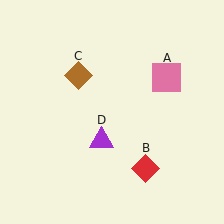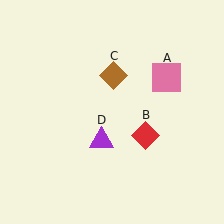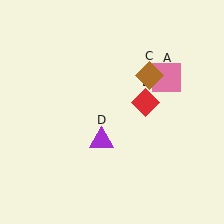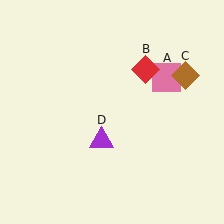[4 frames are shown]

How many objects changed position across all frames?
2 objects changed position: red diamond (object B), brown diamond (object C).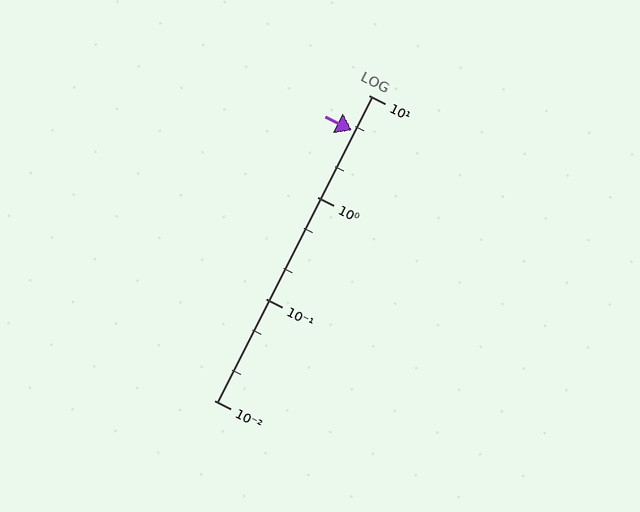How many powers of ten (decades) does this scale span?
The scale spans 3 decades, from 0.01 to 10.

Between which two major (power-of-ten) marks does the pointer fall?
The pointer is between 1 and 10.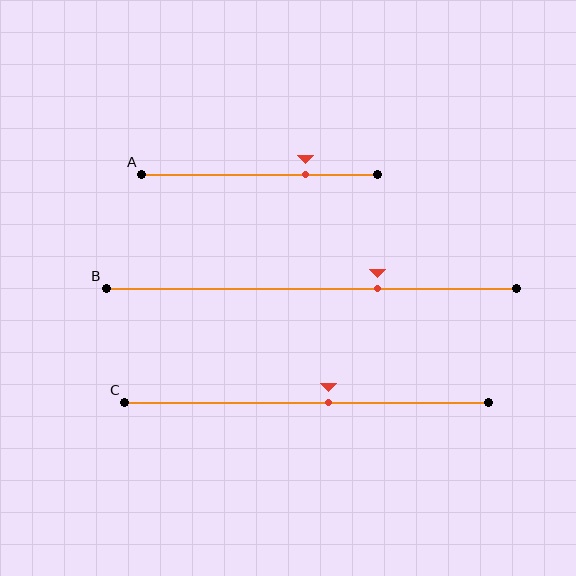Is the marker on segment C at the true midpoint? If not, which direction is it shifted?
No, the marker on segment C is shifted to the right by about 6% of the segment length.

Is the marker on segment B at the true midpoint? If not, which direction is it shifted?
No, the marker on segment B is shifted to the right by about 16% of the segment length.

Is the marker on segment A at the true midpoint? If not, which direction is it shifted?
No, the marker on segment A is shifted to the right by about 20% of the segment length.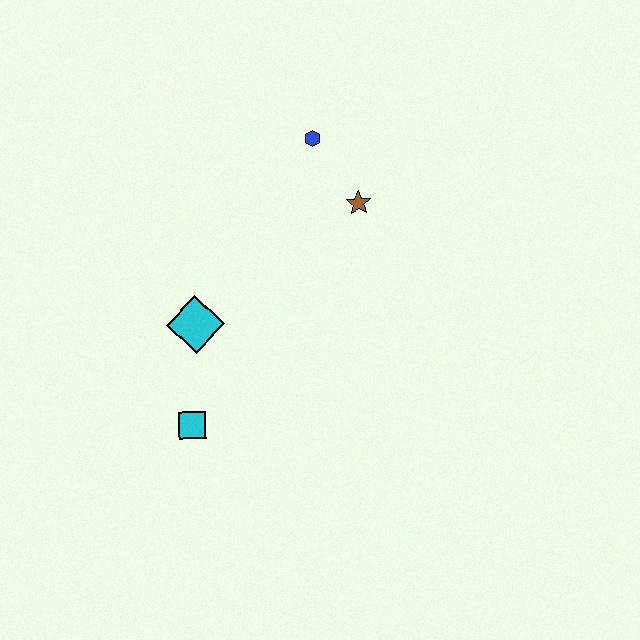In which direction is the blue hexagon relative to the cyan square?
The blue hexagon is above the cyan square.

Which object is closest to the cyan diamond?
The cyan square is closest to the cyan diamond.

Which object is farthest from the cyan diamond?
The blue hexagon is farthest from the cyan diamond.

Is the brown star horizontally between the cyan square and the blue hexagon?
No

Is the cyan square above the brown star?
No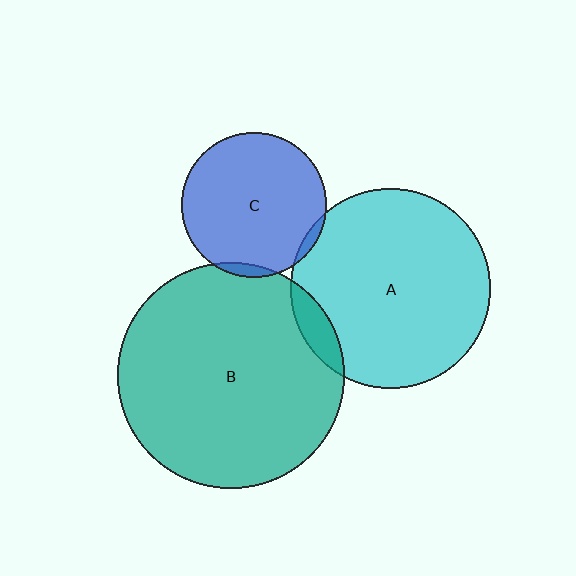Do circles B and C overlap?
Yes.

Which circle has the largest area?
Circle B (teal).